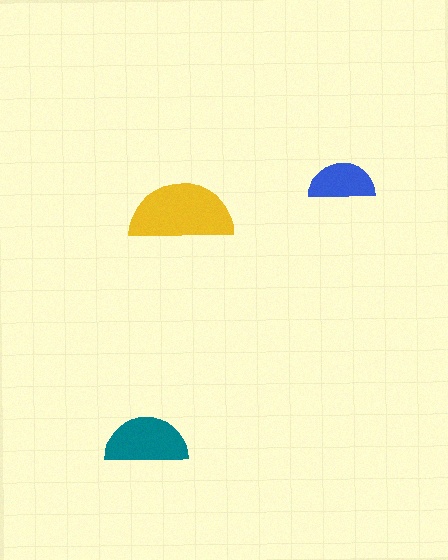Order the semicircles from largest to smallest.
the yellow one, the teal one, the blue one.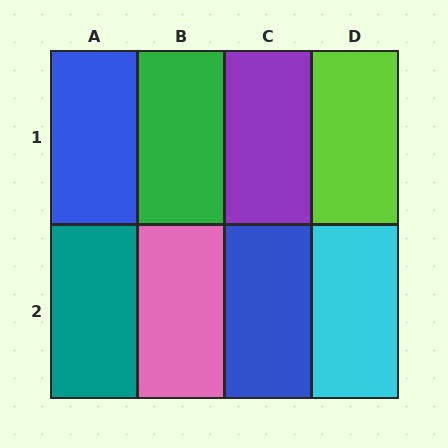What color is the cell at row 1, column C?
Purple.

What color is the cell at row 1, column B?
Green.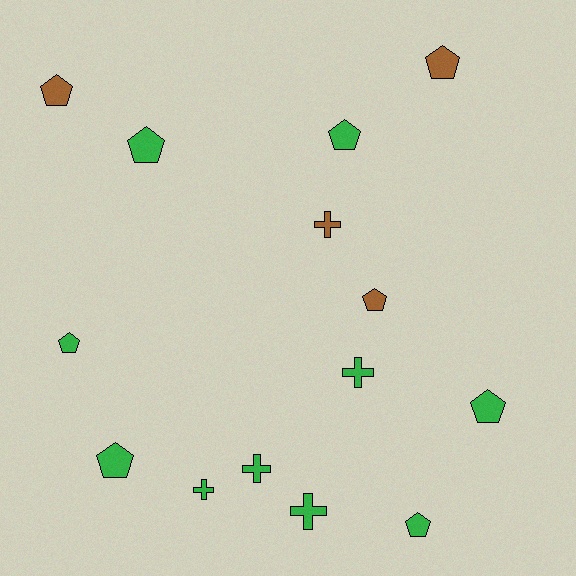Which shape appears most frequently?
Pentagon, with 9 objects.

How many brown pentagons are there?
There are 3 brown pentagons.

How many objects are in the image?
There are 14 objects.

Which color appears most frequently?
Green, with 10 objects.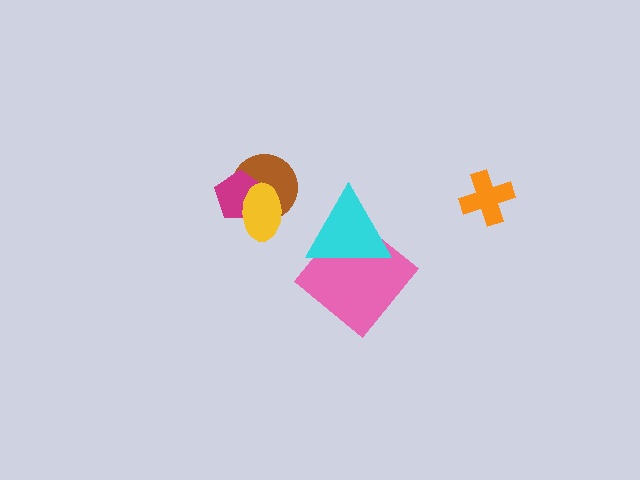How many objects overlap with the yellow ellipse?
2 objects overlap with the yellow ellipse.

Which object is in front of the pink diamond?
The cyan triangle is in front of the pink diamond.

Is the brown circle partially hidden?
Yes, it is partially covered by another shape.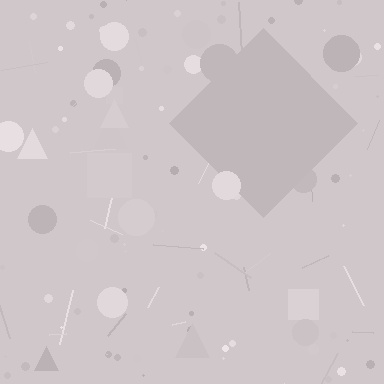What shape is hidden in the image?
A diamond is hidden in the image.